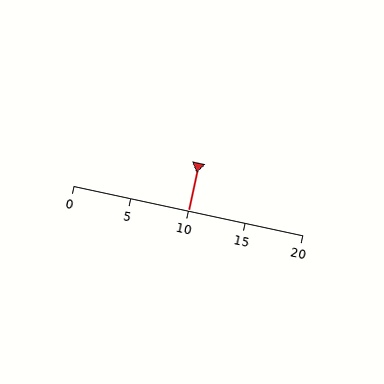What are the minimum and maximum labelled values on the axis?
The axis runs from 0 to 20.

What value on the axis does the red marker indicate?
The marker indicates approximately 10.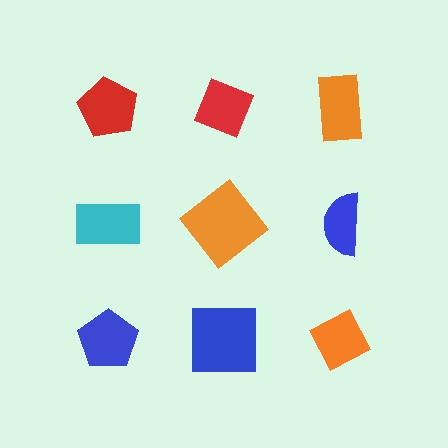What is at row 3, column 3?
An orange diamond.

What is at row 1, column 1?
A red pentagon.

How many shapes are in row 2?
3 shapes.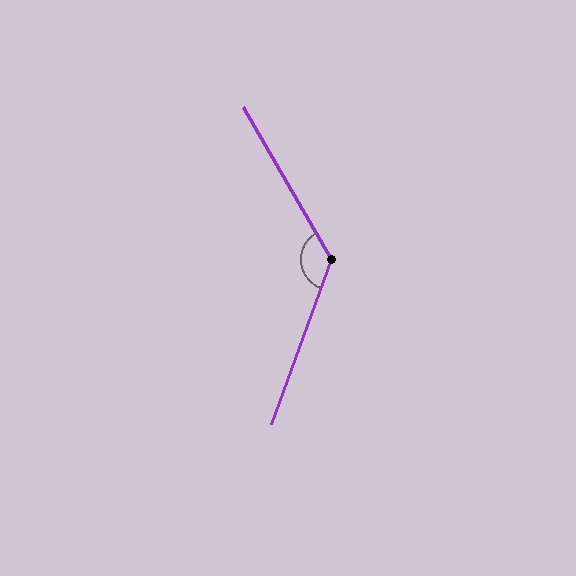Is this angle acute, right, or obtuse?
It is obtuse.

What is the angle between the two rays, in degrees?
Approximately 130 degrees.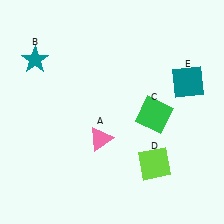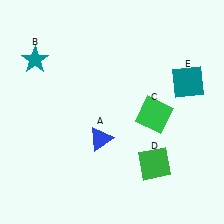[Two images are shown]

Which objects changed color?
A changed from pink to blue. D changed from lime to green.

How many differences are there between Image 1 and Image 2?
There are 2 differences between the two images.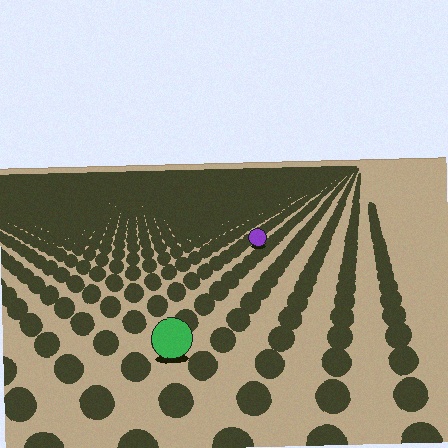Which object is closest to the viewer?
The green circle is closest. The texture marks near it are larger and more spread out.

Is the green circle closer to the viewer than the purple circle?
Yes. The green circle is closer — you can tell from the texture gradient: the ground texture is coarser near it.